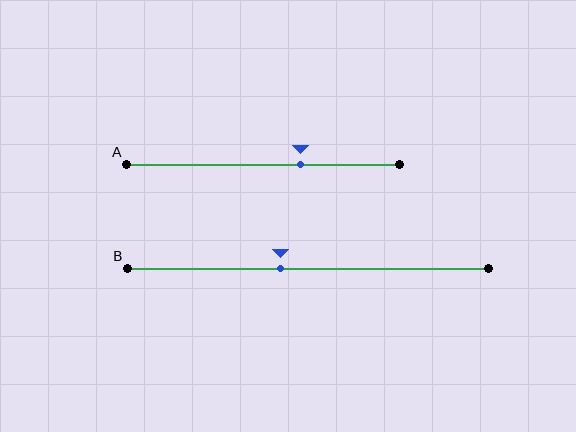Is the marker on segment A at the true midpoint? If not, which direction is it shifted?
No, the marker on segment A is shifted to the right by about 14% of the segment length.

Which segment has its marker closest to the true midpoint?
Segment B has its marker closest to the true midpoint.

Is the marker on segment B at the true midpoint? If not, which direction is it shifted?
No, the marker on segment B is shifted to the left by about 8% of the segment length.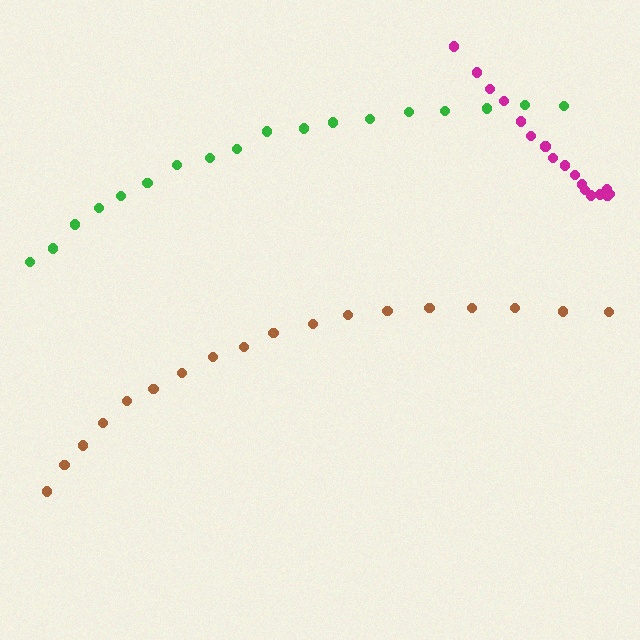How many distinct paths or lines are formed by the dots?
There are 3 distinct paths.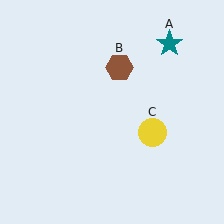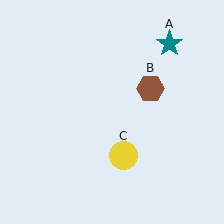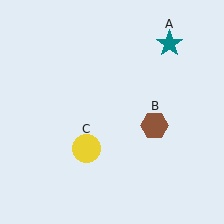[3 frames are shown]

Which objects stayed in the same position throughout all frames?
Teal star (object A) remained stationary.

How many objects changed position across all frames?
2 objects changed position: brown hexagon (object B), yellow circle (object C).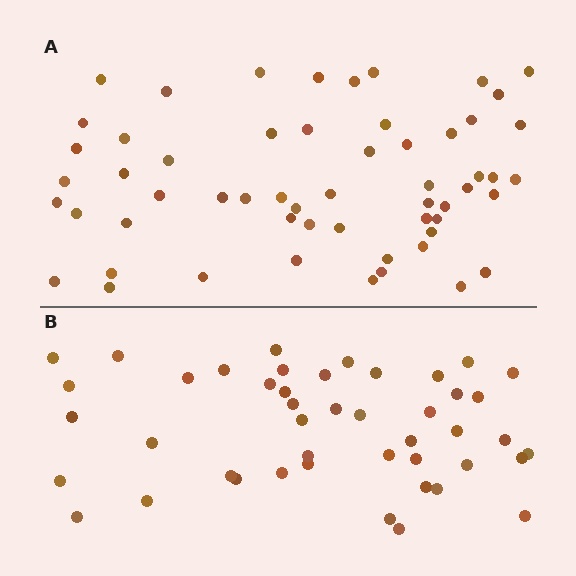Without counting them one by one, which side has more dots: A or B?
Region A (the top region) has more dots.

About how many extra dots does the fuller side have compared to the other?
Region A has roughly 12 or so more dots than region B.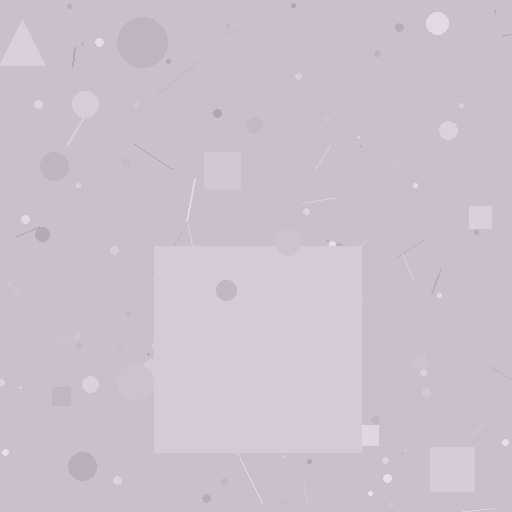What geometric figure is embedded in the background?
A square is embedded in the background.